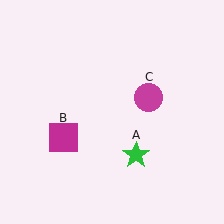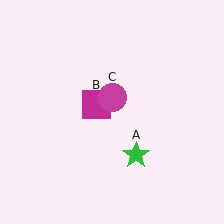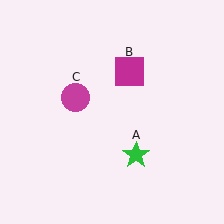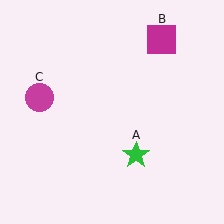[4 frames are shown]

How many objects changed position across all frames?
2 objects changed position: magenta square (object B), magenta circle (object C).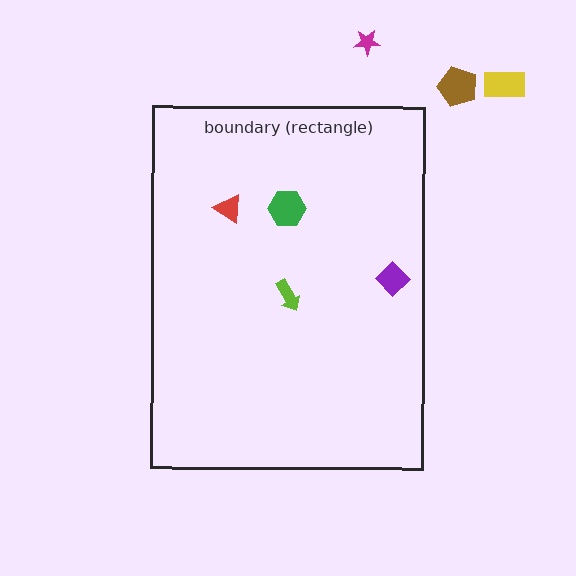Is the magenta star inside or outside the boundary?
Outside.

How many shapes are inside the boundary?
4 inside, 3 outside.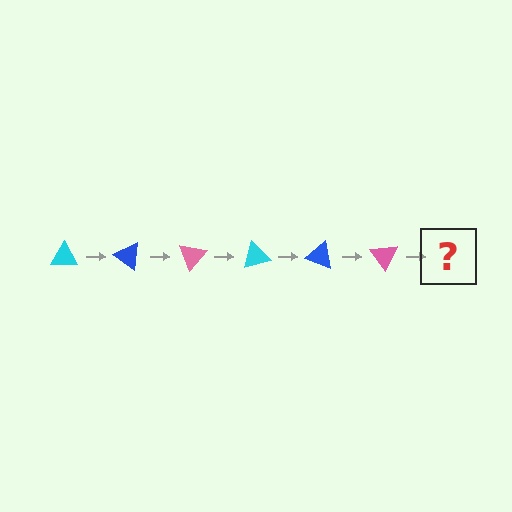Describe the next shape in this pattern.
It should be a cyan triangle, rotated 210 degrees from the start.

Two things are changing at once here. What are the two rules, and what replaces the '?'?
The two rules are that it rotates 35 degrees each step and the color cycles through cyan, blue, and pink. The '?' should be a cyan triangle, rotated 210 degrees from the start.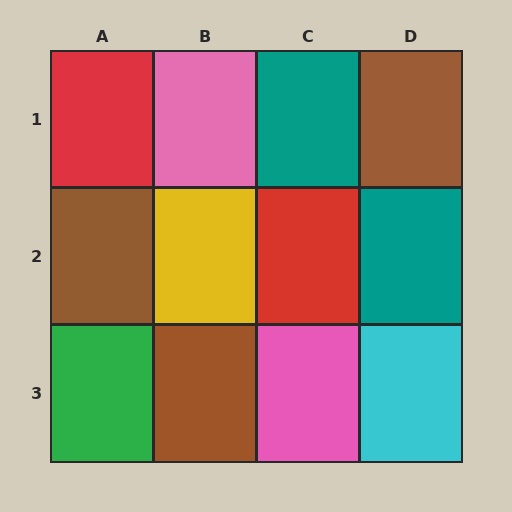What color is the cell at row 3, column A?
Green.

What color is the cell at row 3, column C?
Pink.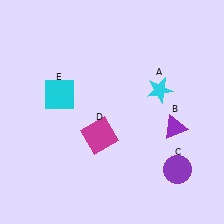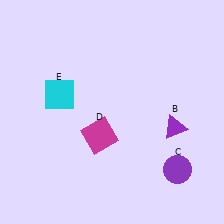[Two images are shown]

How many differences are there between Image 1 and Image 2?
There is 1 difference between the two images.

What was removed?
The cyan star (A) was removed in Image 2.